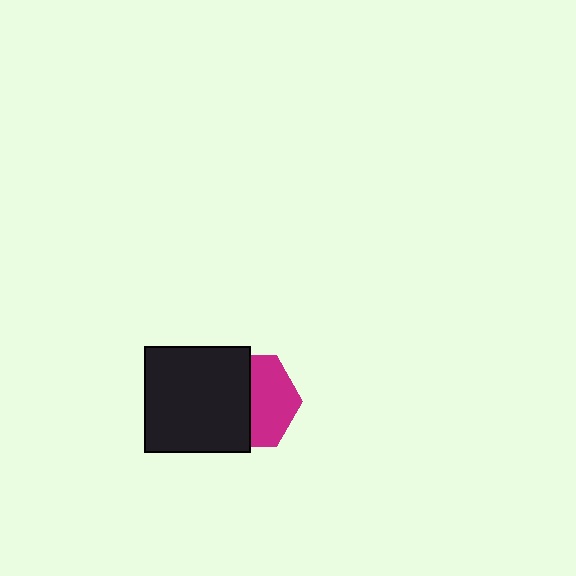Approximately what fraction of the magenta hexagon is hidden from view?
Roughly 52% of the magenta hexagon is hidden behind the black square.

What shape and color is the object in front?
The object in front is a black square.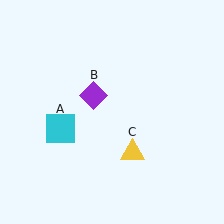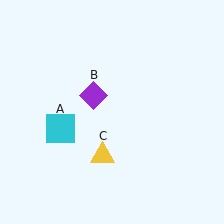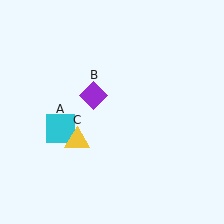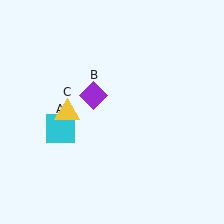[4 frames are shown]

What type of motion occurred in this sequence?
The yellow triangle (object C) rotated clockwise around the center of the scene.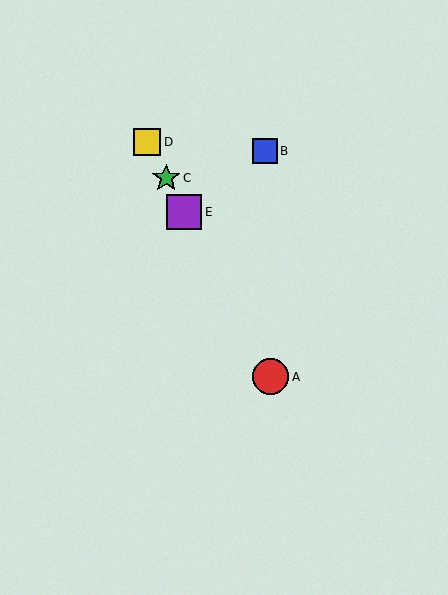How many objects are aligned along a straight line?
4 objects (A, C, D, E) are aligned along a straight line.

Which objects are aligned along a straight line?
Objects A, C, D, E are aligned along a straight line.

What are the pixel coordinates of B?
Object B is at (265, 151).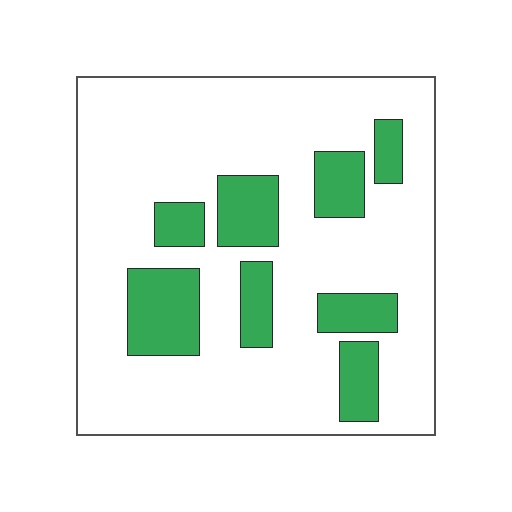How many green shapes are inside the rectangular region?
8.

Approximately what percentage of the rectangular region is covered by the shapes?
Approximately 20%.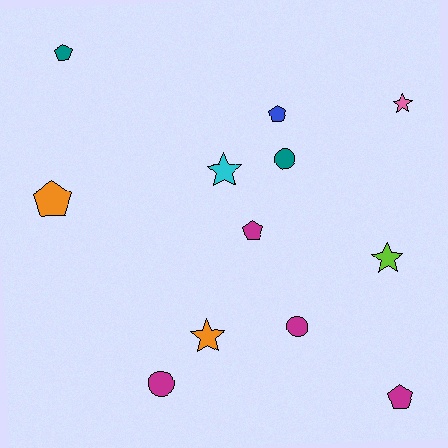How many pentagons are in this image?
There are 5 pentagons.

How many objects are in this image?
There are 12 objects.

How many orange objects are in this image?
There are 2 orange objects.